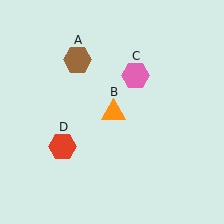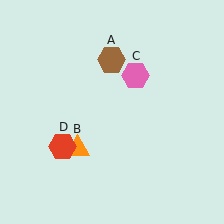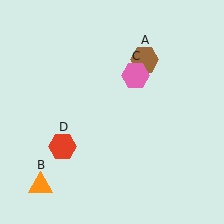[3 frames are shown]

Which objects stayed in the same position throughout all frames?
Pink hexagon (object C) and red hexagon (object D) remained stationary.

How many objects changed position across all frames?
2 objects changed position: brown hexagon (object A), orange triangle (object B).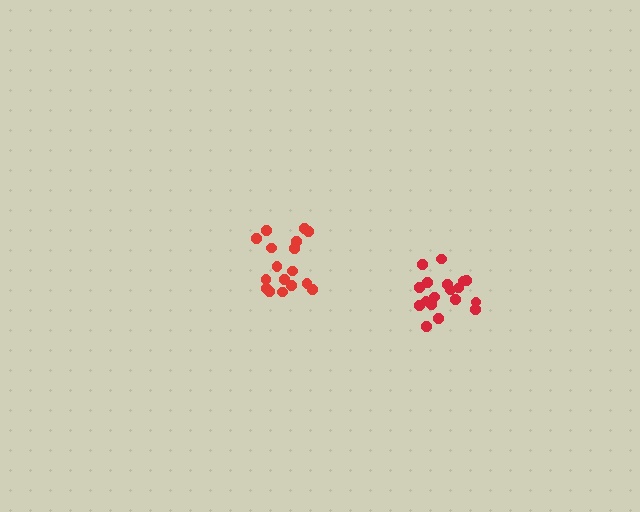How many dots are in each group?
Group 1: 17 dots, Group 2: 18 dots (35 total).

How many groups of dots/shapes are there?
There are 2 groups.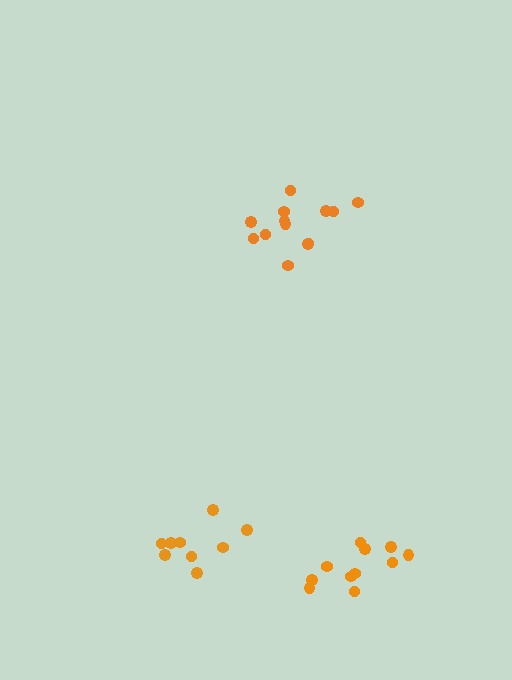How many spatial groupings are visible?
There are 3 spatial groupings.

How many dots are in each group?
Group 1: 9 dots, Group 2: 13 dots, Group 3: 11 dots (33 total).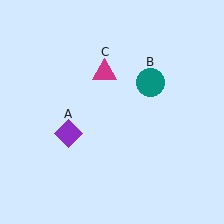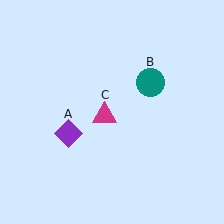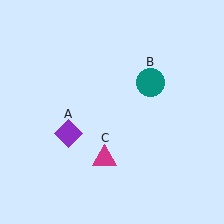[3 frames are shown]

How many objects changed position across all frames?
1 object changed position: magenta triangle (object C).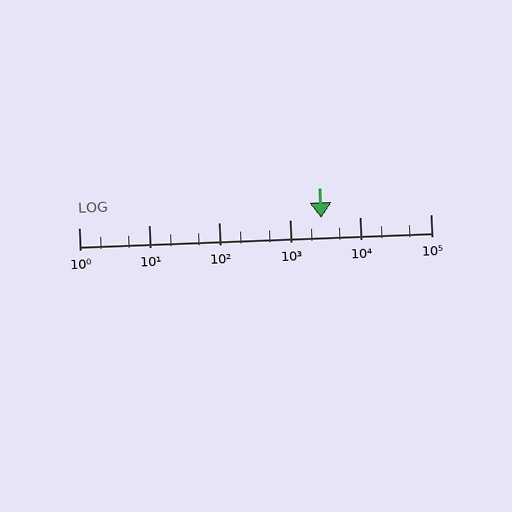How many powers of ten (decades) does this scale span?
The scale spans 5 decades, from 1 to 100000.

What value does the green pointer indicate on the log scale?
The pointer indicates approximately 2800.